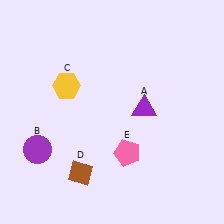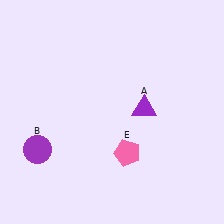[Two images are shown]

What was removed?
The brown diamond (D), the yellow hexagon (C) were removed in Image 2.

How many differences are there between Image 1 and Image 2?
There are 2 differences between the two images.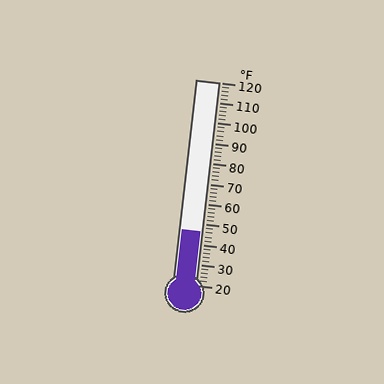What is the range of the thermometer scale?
The thermometer scale ranges from 20°F to 120°F.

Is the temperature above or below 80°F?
The temperature is below 80°F.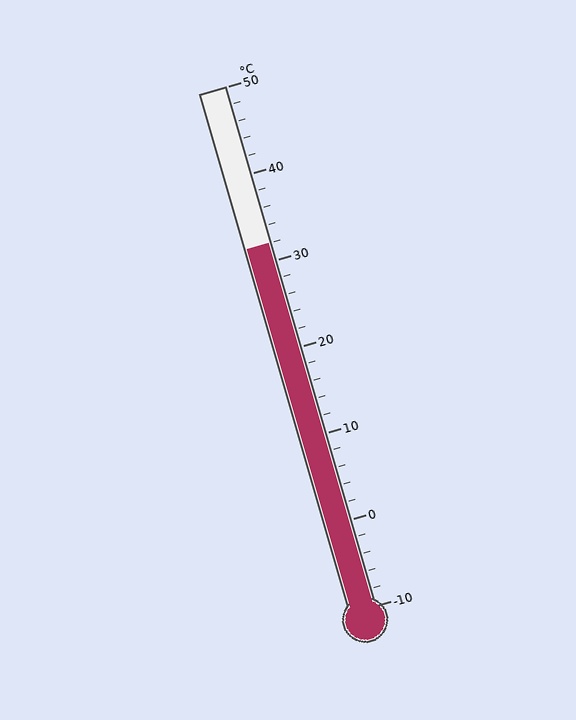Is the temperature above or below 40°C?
The temperature is below 40°C.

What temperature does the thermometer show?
The thermometer shows approximately 32°C.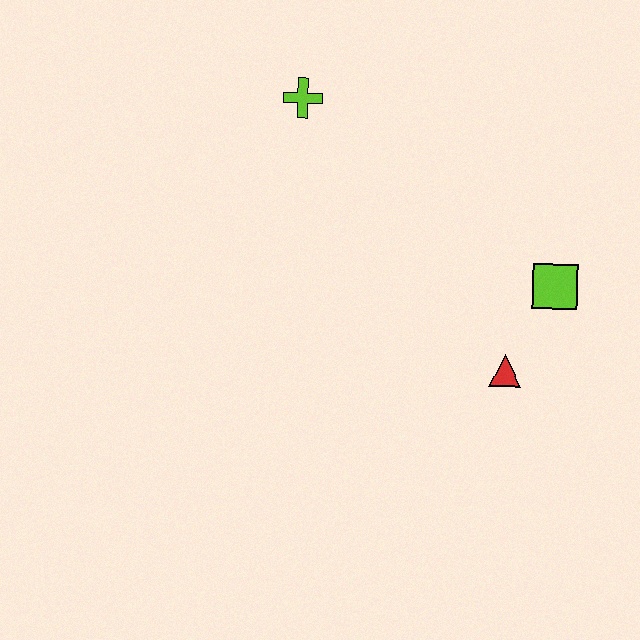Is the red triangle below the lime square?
Yes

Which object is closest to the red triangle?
The lime square is closest to the red triangle.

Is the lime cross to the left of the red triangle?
Yes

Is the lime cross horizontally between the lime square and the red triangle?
No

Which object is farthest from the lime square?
The lime cross is farthest from the lime square.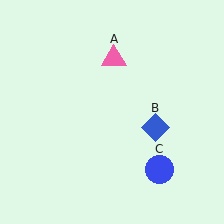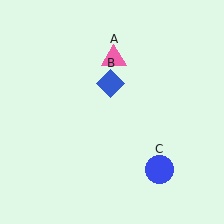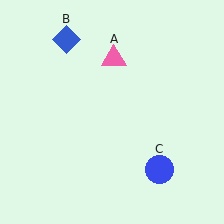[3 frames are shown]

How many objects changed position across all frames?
1 object changed position: blue diamond (object B).